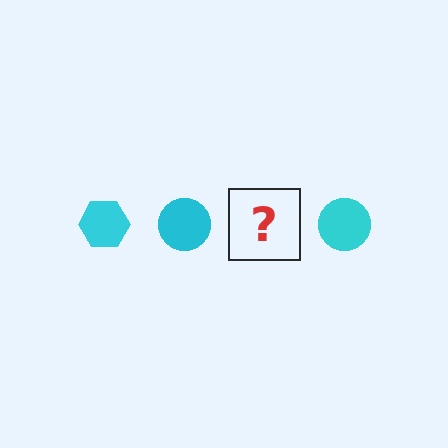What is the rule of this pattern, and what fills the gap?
The rule is that the pattern cycles through hexagon, circle shapes in cyan. The gap should be filled with a cyan hexagon.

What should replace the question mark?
The question mark should be replaced with a cyan hexagon.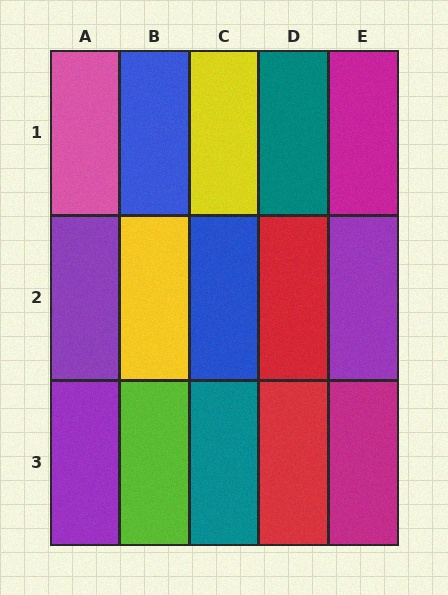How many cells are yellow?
2 cells are yellow.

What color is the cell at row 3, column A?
Purple.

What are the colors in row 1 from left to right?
Pink, blue, yellow, teal, magenta.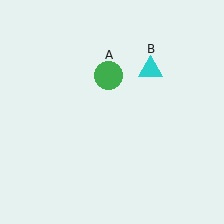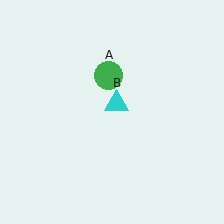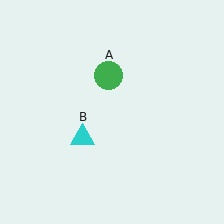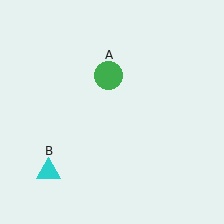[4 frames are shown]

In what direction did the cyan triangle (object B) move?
The cyan triangle (object B) moved down and to the left.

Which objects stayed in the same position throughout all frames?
Green circle (object A) remained stationary.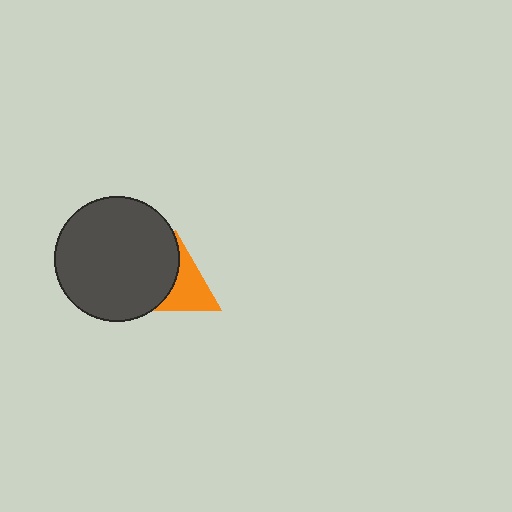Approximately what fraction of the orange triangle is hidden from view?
Roughly 46% of the orange triangle is hidden behind the dark gray circle.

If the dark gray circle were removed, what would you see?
You would see the complete orange triangle.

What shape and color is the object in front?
The object in front is a dark gray circle.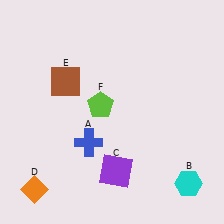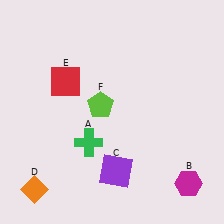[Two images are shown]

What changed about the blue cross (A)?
In Image 1, A is blue. In Image 2, it changed to green.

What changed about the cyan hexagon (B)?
In Image 1, B is cyan. In Image 2, it changed to magenta.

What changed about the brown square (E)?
In Image 1, E is brown. In Image 2, it changed to red.